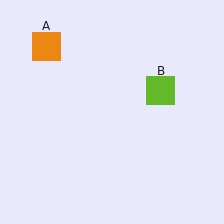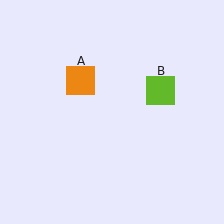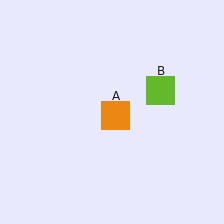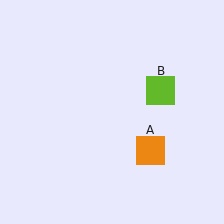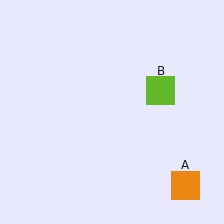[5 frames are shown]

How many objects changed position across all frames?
1 object changed position: orange square (object A).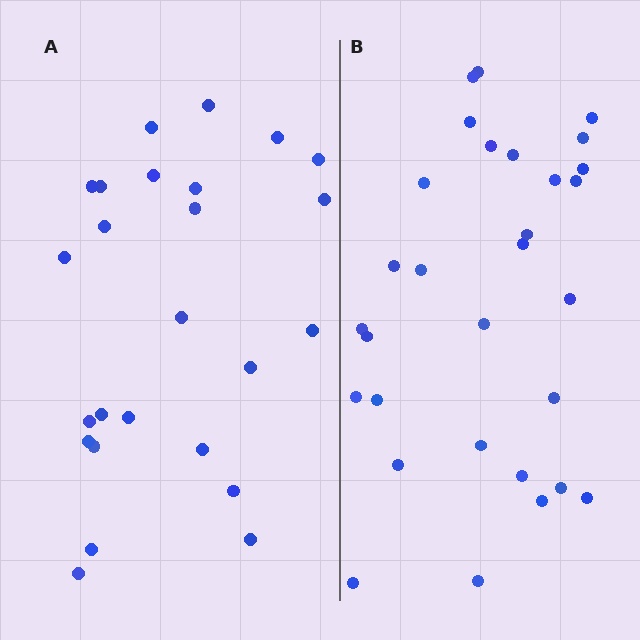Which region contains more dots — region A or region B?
Region B (the right region) has more dots.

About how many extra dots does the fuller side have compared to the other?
Region B has about 5 more dots than region A.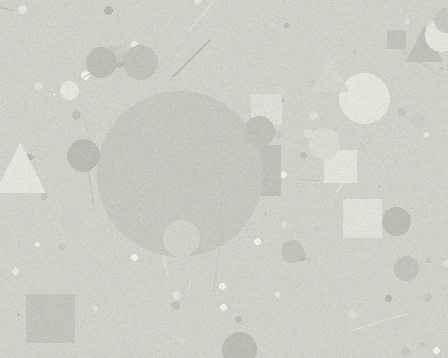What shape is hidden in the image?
A circle is hidden in the image.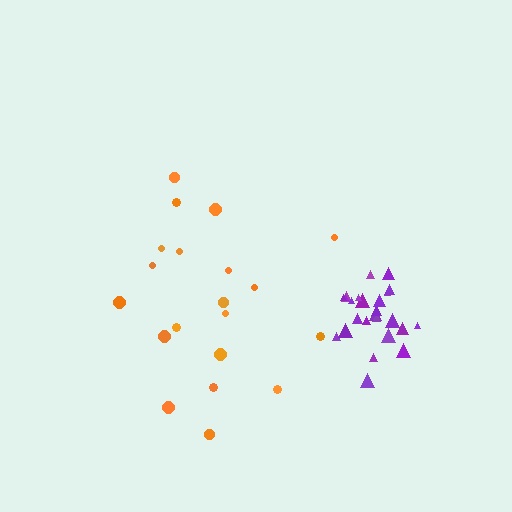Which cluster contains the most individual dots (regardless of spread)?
Purple (25).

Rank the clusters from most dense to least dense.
purple, orange.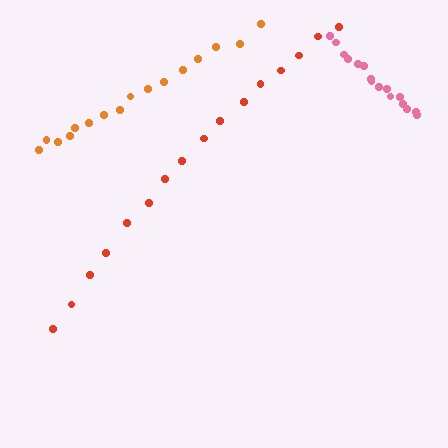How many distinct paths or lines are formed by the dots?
There are 3 distinct paths.